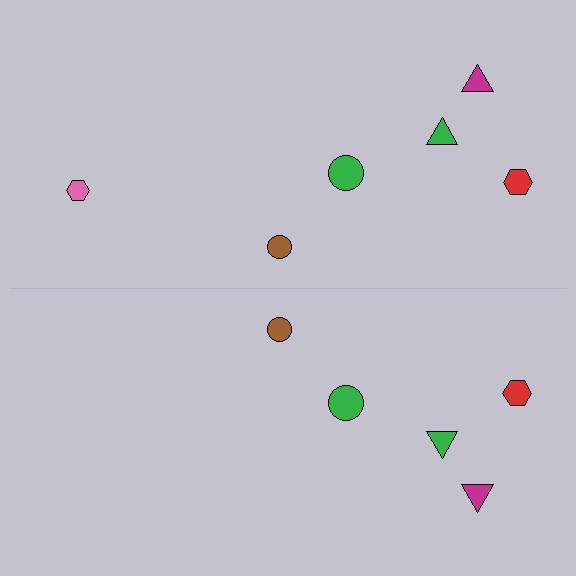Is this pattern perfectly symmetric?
No, the pattern is not perfectly symmetric. A pink hexagon is missing from the bottom side.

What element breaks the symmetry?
A pink hexagon is missing from the bottom side.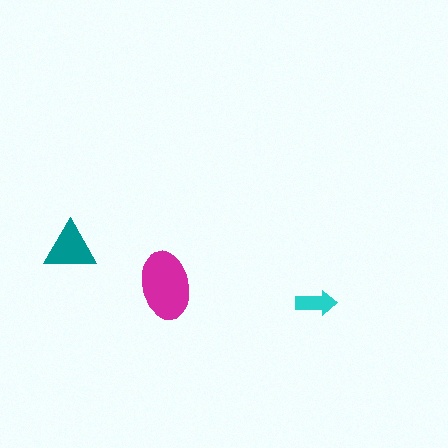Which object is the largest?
The magenta ellipse.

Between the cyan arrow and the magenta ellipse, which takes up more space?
The magenta ellipse.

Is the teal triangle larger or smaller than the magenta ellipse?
Smaller.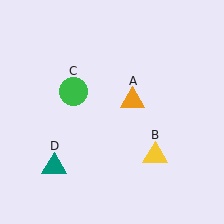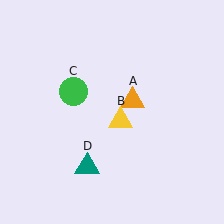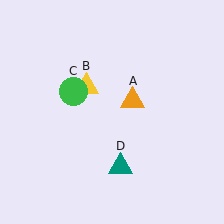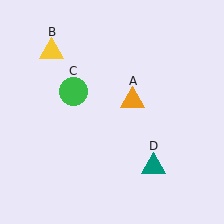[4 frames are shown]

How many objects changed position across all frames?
2 objects changed position: yellow triangle (object B), teal triangle (object D).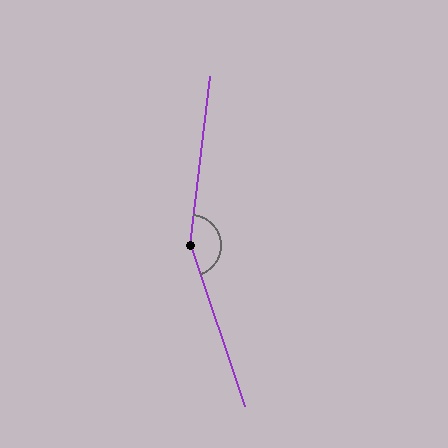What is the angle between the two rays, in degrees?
Approximately 154 degrees.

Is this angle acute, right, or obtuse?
It is obtuse.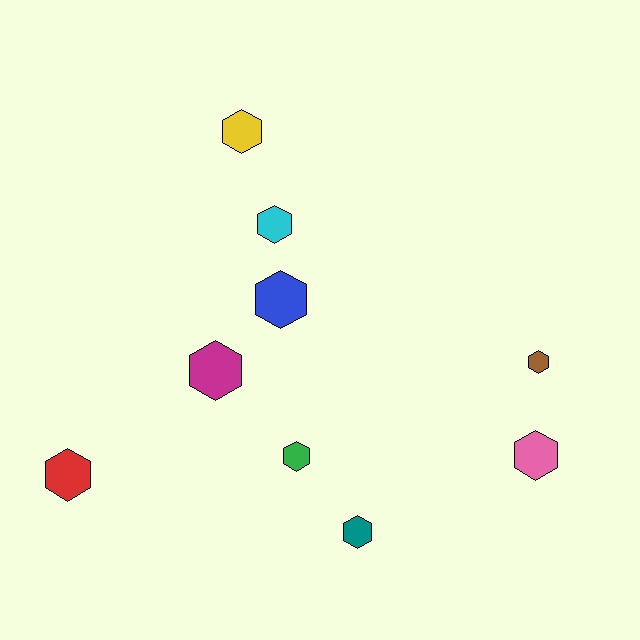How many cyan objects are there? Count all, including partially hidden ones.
There is 1 cyan object.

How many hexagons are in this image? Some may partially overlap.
There are 9 hexagons.